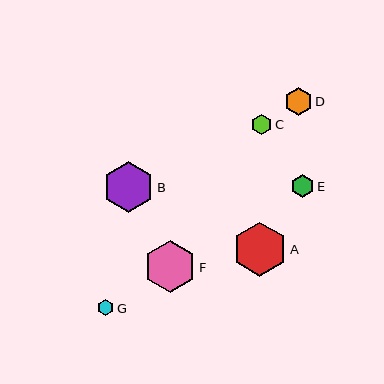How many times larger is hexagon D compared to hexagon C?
Hexagon D is approximately 1.4 times the size of hexagon C.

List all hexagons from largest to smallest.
From largest to smallest: A, F, B, D, E, C, G.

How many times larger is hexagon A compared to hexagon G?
Hexagon A is approximately 3.4 times the size of hexagon G.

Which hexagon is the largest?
Hexagon A is the largest with a size of approximately 54 pixels.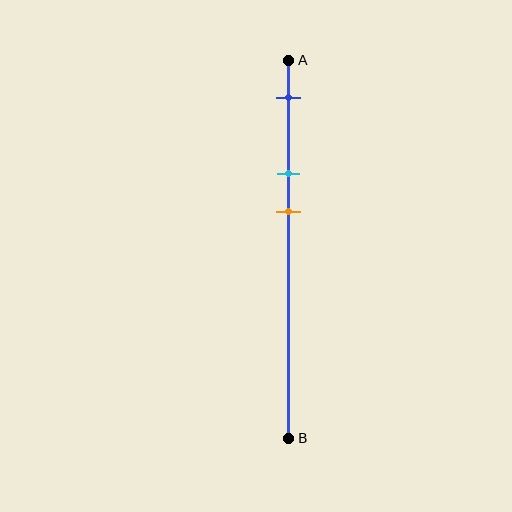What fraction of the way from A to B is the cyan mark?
The cyan mark is approximately 30% (0.3) of the way from A to B.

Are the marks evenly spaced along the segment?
Yes, the marks are approximately evenly spaced.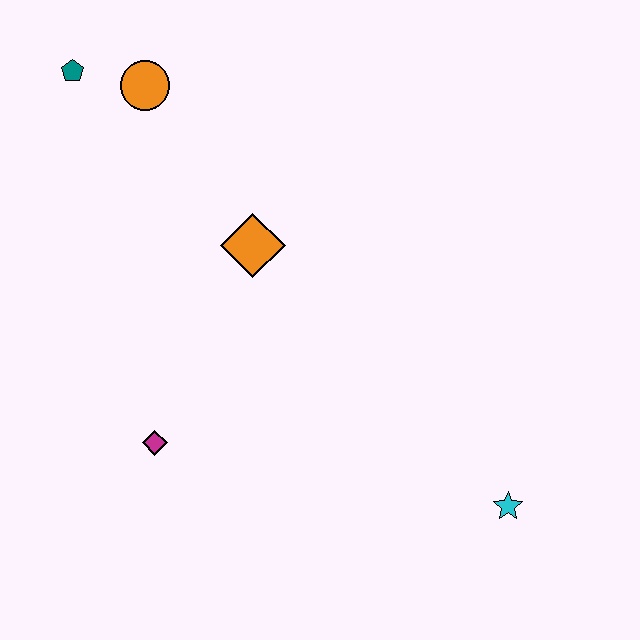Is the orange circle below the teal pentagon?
Yes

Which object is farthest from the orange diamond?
The cyan star is farthest from the orange diamond.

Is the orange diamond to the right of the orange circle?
Yes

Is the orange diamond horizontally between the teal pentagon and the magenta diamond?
No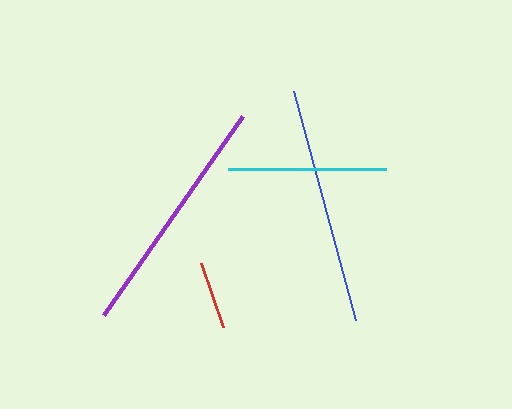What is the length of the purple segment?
The purple segment is approximately 243 pixels long.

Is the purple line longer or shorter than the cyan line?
The purple line is longer than the cyan line.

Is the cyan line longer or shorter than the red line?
The cyan line is longer than the red line.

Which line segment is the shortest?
The red line is the shortest at approximately 67 pixels.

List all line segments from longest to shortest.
From longest to shortest: purple, blue, cyan, red.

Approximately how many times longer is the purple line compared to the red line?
The purple line is approximately 3.6 times the length of the red line.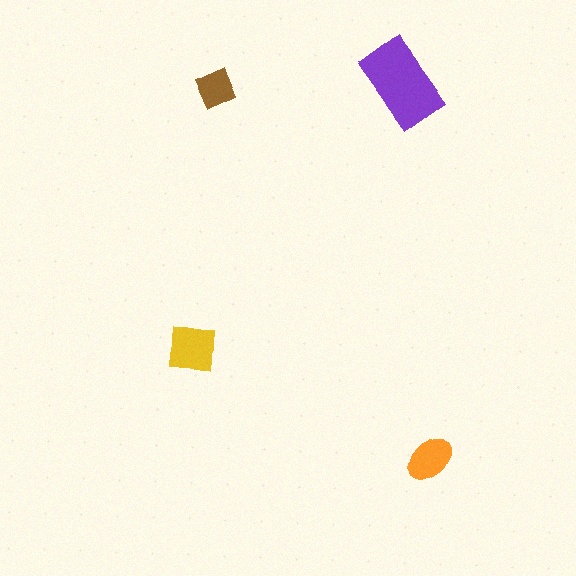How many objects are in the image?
There are 4 objects in the image.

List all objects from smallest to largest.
The brown square, the orange ellipse, the yellow square, the purple rectangle.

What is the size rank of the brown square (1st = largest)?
4th.